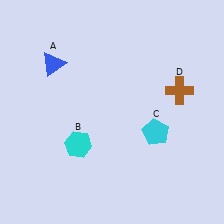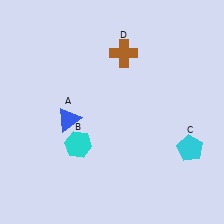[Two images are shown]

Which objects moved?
The objects that moved are: the blue triangle (A), the cyan pentagon (C), the brown cross (D).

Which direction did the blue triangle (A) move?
The blue triangle (A) moved down.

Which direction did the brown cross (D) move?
The brown cross (D) moved left.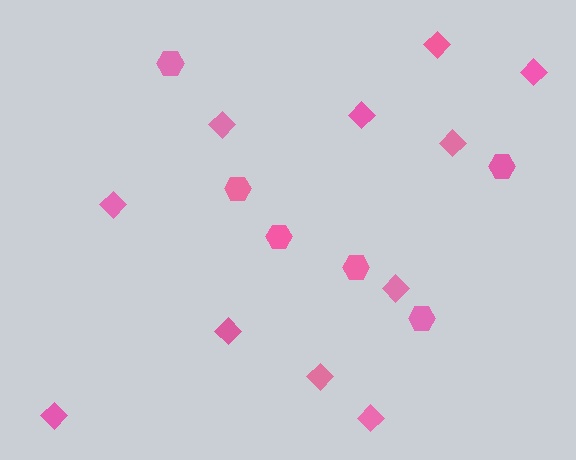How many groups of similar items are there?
There are 2 groups: one group of hexagons (6) and one group of diamonds (11).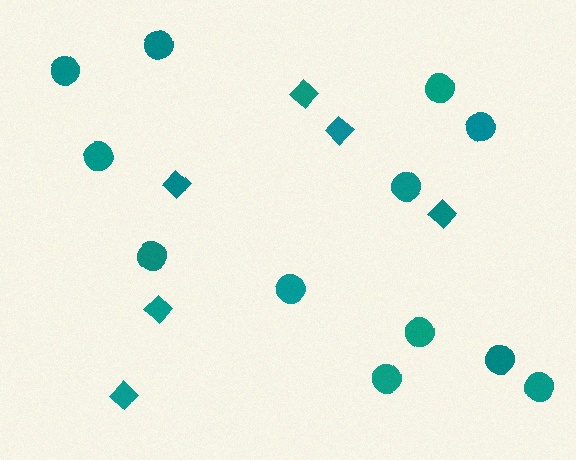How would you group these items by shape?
There are 2 groups: one group of diamonds (6) and one group of circles (12).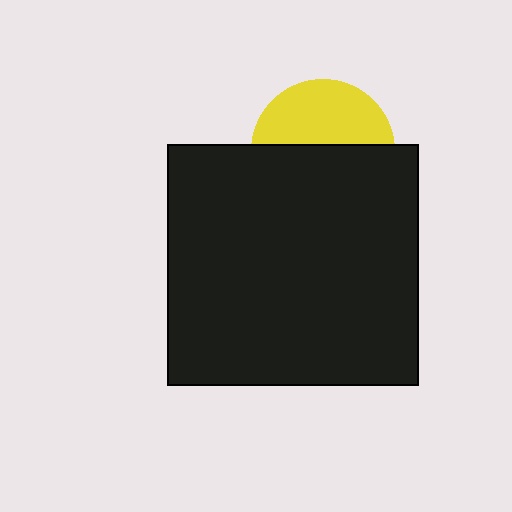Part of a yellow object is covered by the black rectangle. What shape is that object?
It is a circle.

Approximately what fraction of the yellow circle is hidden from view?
Roughly 57% of the yellow circle is hidden behind the black rectangle.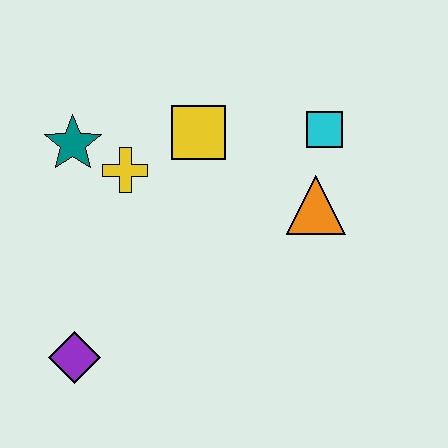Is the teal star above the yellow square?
No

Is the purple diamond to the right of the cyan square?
No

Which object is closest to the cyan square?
The orange triangle is closest to the cyan square.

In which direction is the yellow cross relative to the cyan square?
The yellow cross is to the left of the cyan square.